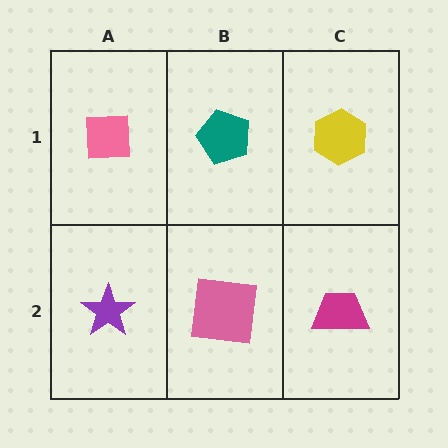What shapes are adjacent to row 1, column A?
A purple star (row 2, column A), a teal pentagon (row 1, column B).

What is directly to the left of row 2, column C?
A pink square.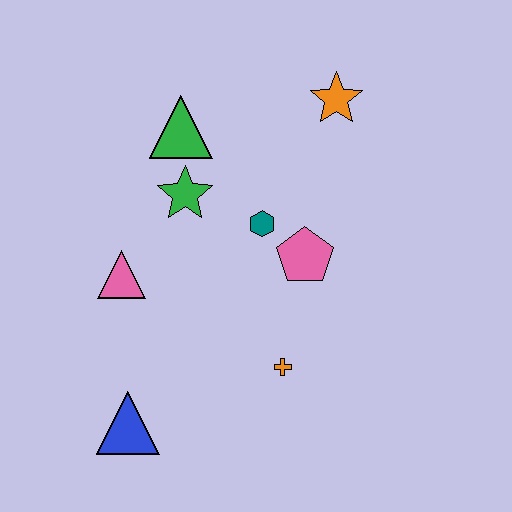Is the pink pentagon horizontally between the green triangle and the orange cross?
No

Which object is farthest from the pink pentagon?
The blue triangle is farthest from the pink pentagon.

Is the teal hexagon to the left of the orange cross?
Yes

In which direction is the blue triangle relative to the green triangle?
The blue triangle is below the green triangle.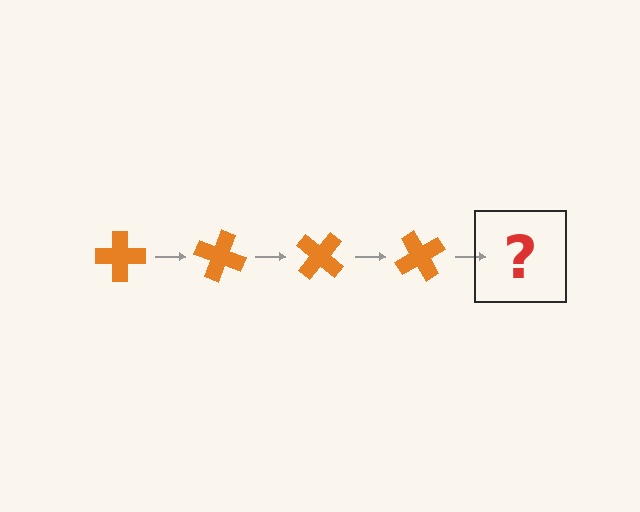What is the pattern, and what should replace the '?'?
The pattern is that the cross rotates 20 degrees each step. The '?' should be an orange cross rotated 80 degrees.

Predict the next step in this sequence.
The next step is an orange cross rotated 80 degrees.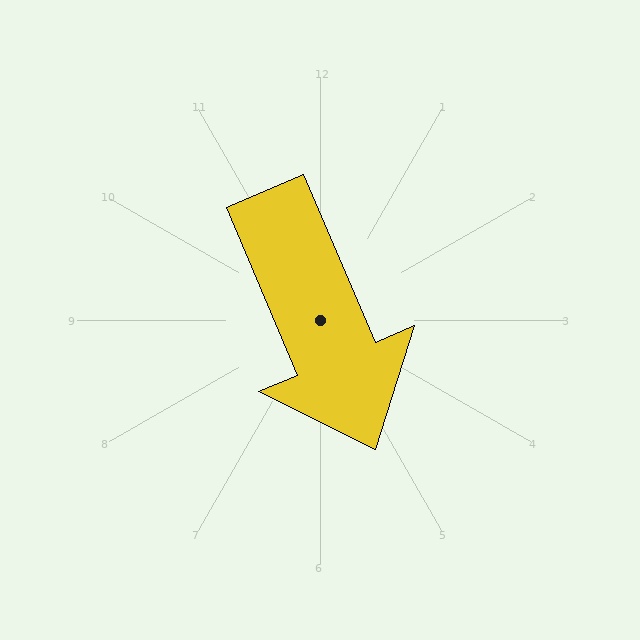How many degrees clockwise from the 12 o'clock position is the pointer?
Approximately 157 degrees.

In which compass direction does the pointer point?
Southeast.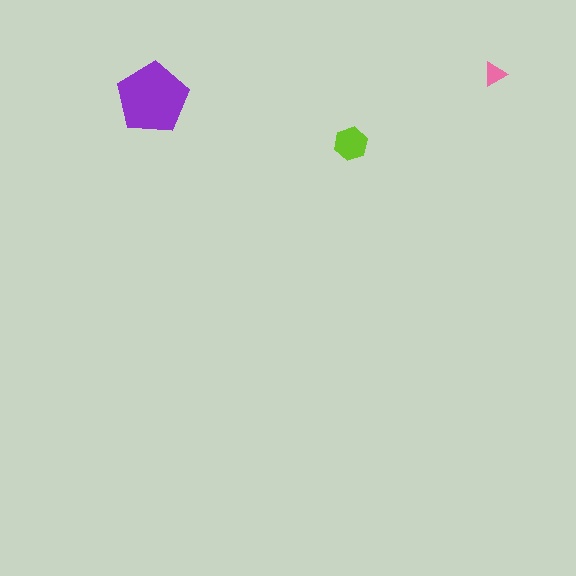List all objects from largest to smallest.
The purple pentagon, the lime hexagon, the pink triangle.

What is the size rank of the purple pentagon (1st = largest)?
1st.